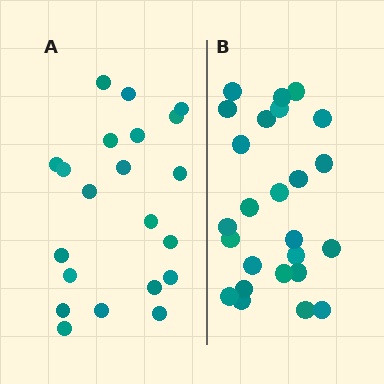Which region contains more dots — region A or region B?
Region B (the right region) has more dots.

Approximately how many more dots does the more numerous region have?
Region B has about 4 more dots than region A.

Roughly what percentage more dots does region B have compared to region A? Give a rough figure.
About 20% more.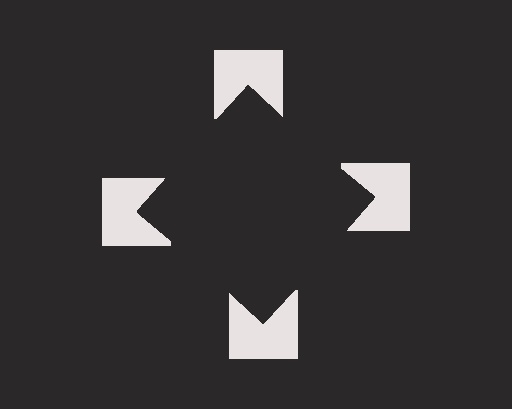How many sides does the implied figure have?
4 sides.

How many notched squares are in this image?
There are 4 — one at each vertex of the illusory square.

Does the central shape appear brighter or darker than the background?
It typically appears slightly darker than the background, even though no actual brightness change is drawn.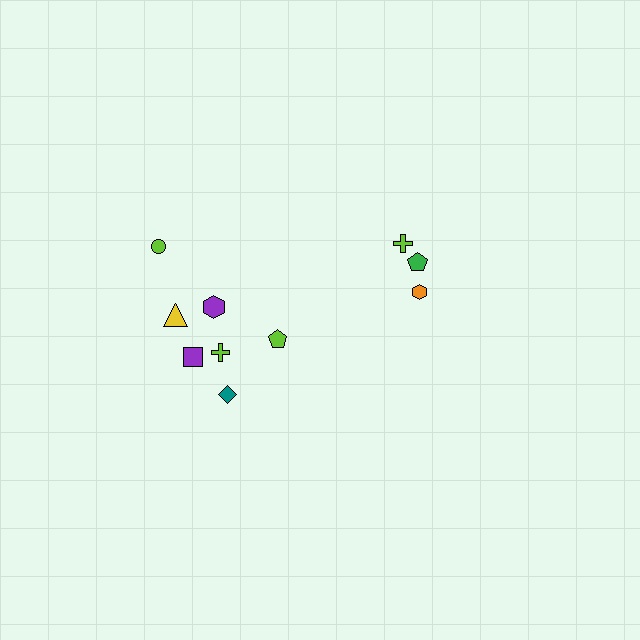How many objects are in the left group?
There are 7 objects.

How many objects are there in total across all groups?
There are 10 objects.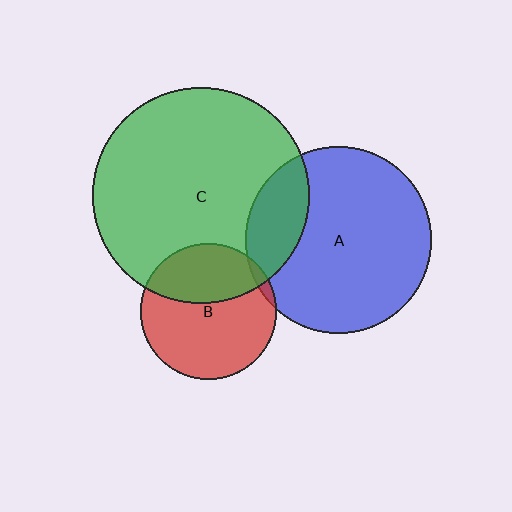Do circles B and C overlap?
Yes.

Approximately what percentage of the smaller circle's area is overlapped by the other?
Approximately 35%.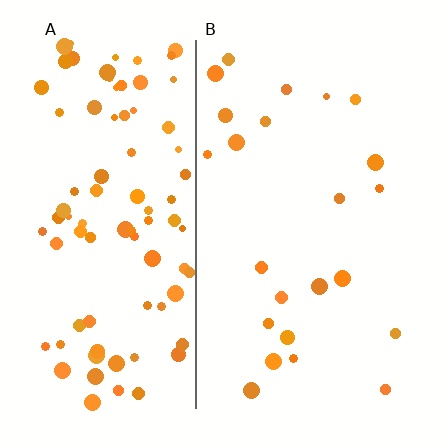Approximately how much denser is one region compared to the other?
Approximately 4.0× — region A over region B.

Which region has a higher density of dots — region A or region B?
A (the left).